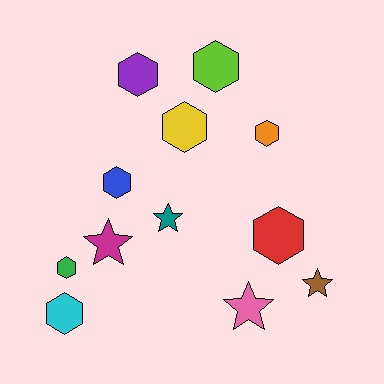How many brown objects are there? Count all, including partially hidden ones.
There is 1 brown object.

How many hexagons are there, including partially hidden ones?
There are 8 hexagons.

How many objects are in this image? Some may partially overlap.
There are 12 objects.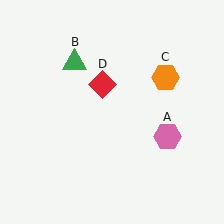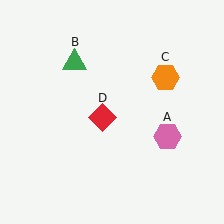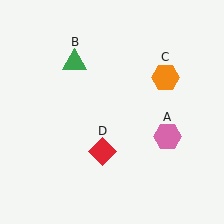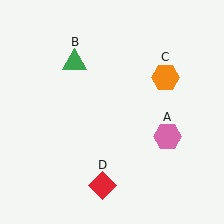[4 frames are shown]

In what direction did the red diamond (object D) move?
The red diamond (object D) moved down.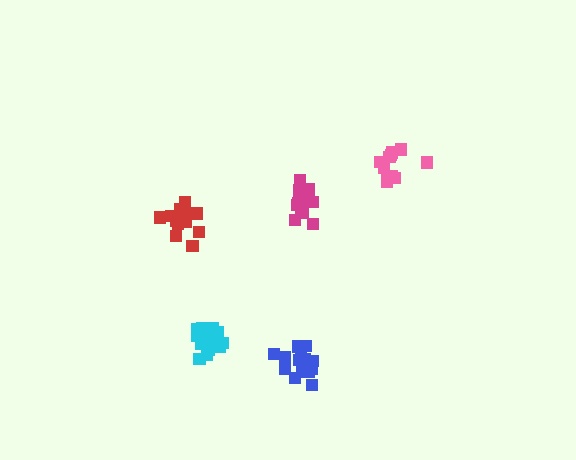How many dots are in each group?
Group 1: 13 dots, Group 2: 13 dots, Group 3: 11 dots, Group 4: 16 dots, Group 5: 16 dots (69 total).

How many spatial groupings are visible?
There are 5 spatial groupings.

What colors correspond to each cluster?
The clusters are colored: magenta, red, pink, blue, cyan.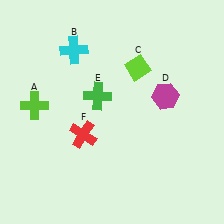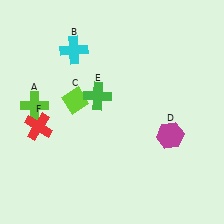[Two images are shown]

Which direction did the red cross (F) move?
The red cross (F) moved left.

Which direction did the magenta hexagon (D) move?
The magenta hexagon (D) moved down.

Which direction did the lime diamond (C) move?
The lime diamond (C) moved left.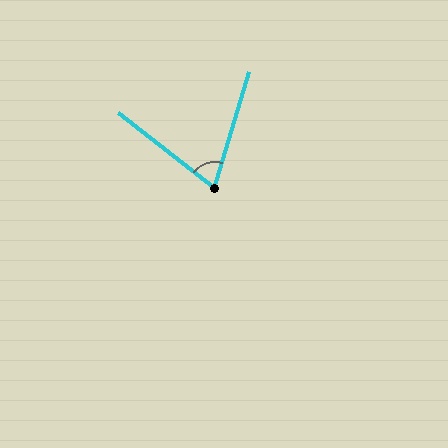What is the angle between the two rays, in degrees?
Approximately 68 degrees.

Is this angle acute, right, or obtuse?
It is acute.